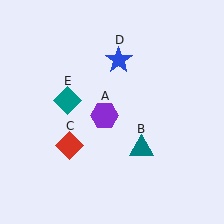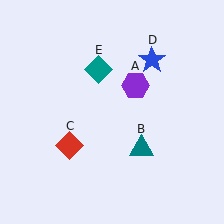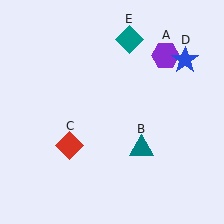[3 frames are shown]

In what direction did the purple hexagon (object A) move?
The purple hexagon (object A) moved up and to the right.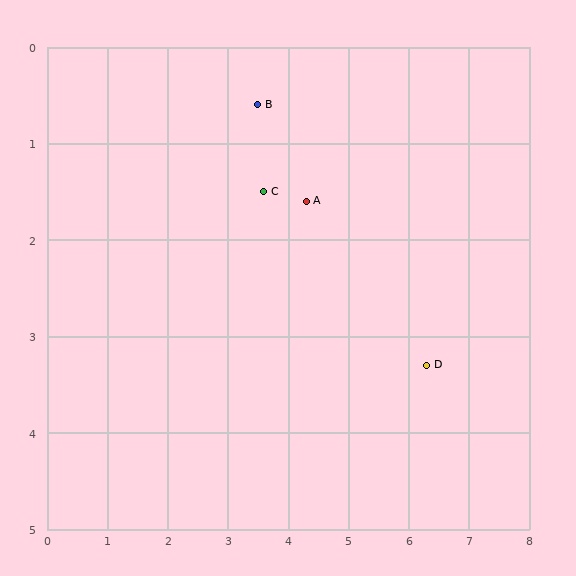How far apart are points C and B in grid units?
Points C and B are about 0.9 grid units apart.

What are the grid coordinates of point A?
Point A is at approximately (4.3, 1.6).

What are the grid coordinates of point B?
Point B is at approximately (3.5, 0.6).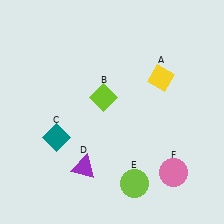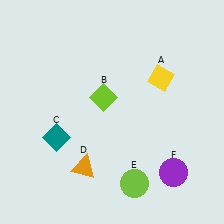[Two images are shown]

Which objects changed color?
D changed from purple to orange. F changed from pink to purple.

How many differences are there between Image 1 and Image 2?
There are 2 differences between the two images.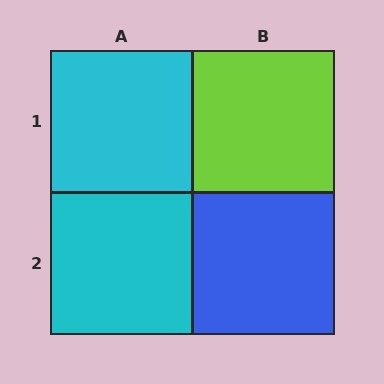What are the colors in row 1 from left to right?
Cyan, lime.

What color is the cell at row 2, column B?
Blue.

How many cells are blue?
1 cell is blue.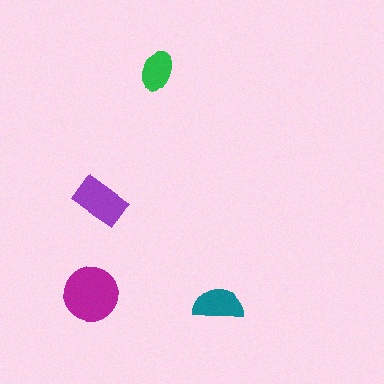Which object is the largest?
The magenta circle.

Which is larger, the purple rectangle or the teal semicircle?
The purple rectangle.